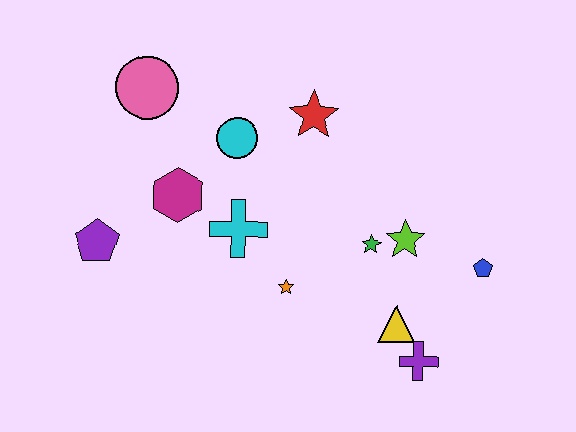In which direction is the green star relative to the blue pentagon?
The green star is to the left of the blue pentagon.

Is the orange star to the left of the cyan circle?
No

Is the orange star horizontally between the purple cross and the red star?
No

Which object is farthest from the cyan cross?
The blue pentagon is farthest from the cyan cross.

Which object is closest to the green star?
The lime star is closest to the green star.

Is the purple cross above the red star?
No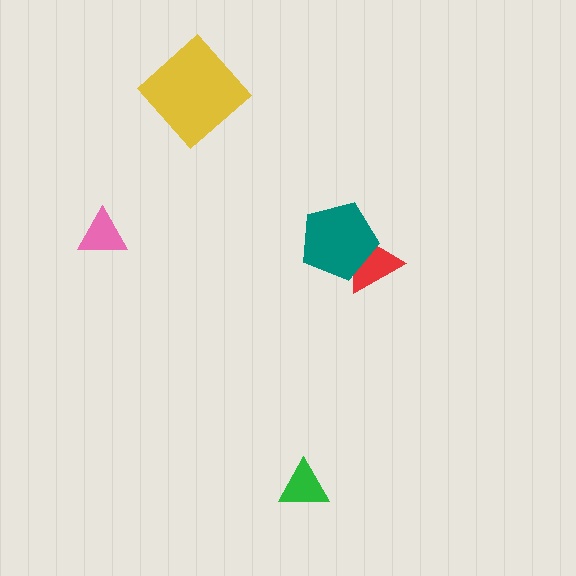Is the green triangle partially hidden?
No, no other shape covers it.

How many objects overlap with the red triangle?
1 object overlaps with the red triangle.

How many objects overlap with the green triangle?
0 objects overlap with the green triangle.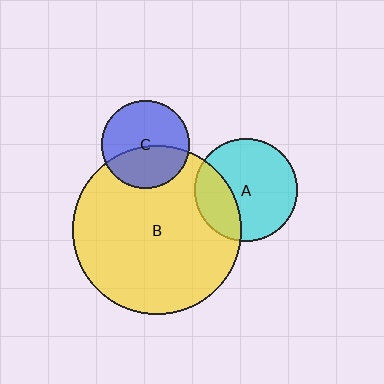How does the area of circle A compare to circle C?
Approximately 1.4 times.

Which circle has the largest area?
Circle B (yellow).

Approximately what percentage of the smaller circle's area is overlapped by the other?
Approximately 40%.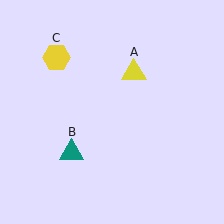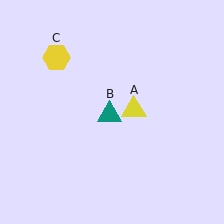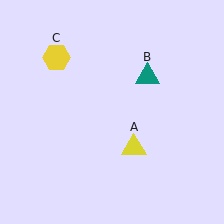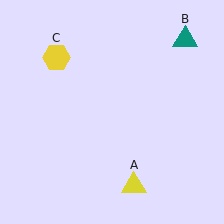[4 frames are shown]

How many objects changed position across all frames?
2 objects changed position: yellow triangle (object A), teal triangle (object B).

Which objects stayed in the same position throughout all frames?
Yellow hexagon (object C) remained stationary.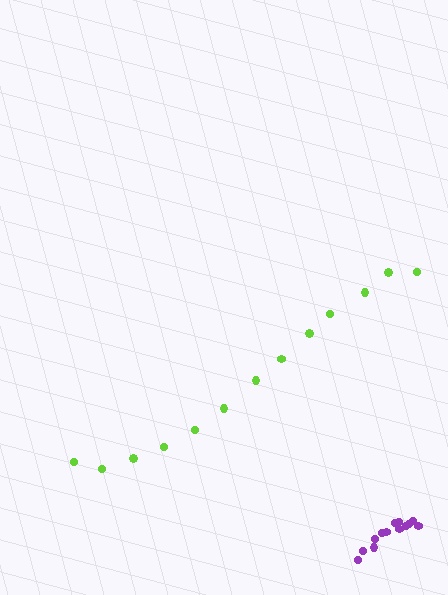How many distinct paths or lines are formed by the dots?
There are 2 distinct paths.